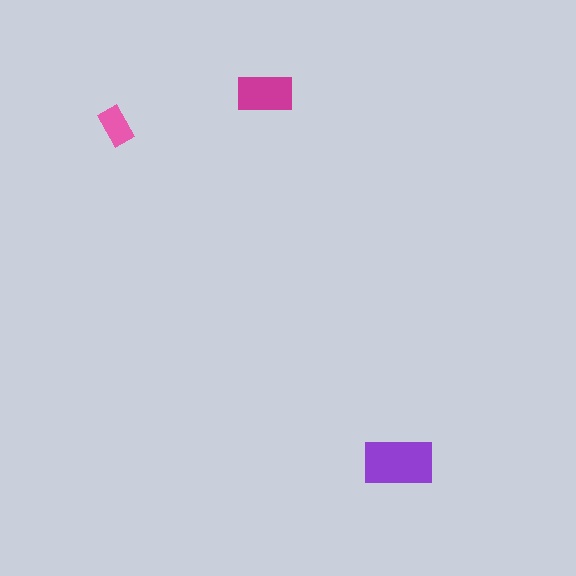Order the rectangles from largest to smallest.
the purple one, the magenta one, the pink one.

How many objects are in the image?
There are 3 objects in the image.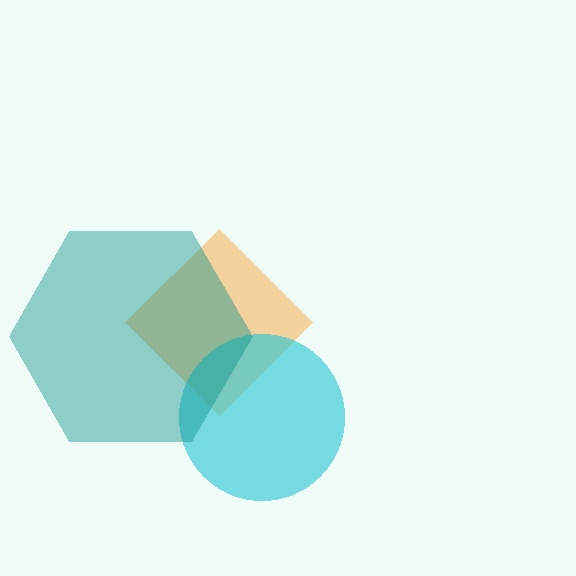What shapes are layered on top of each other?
The layered shapes are: an orange diamond, a cyan circle, a teal hexagon.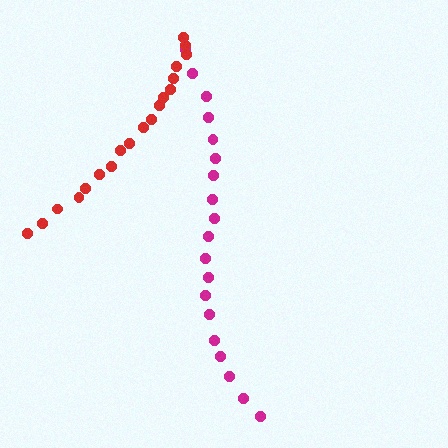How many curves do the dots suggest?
There are 2 distinct paths.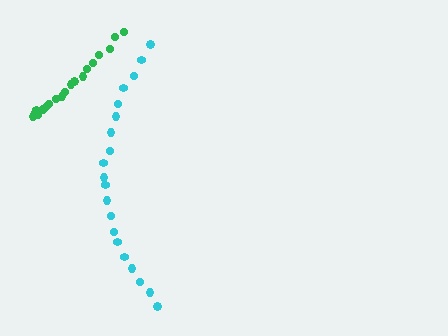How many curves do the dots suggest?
There are 2 distinct paths.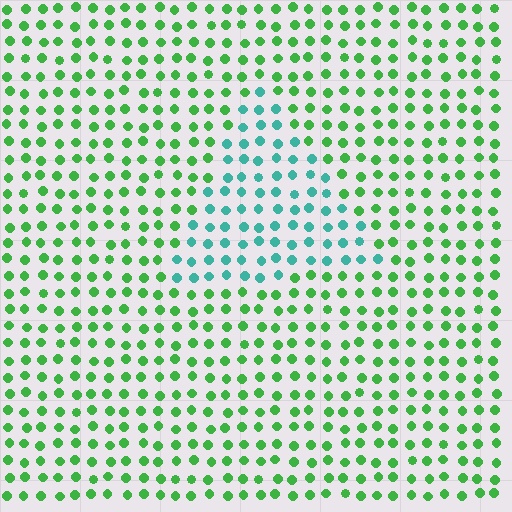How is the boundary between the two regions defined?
The boundary is defined purely by a slight shift in hue (about 48 degrees). Spacing, size, and orientation are identical on both sides.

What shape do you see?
I see a triangle.